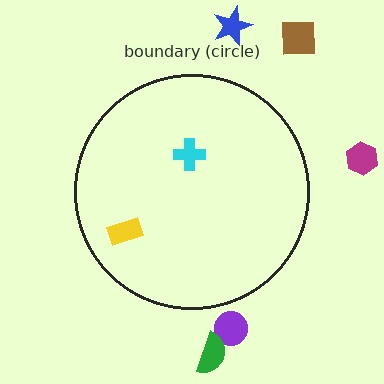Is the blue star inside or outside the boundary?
Outside.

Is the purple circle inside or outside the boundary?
Outside.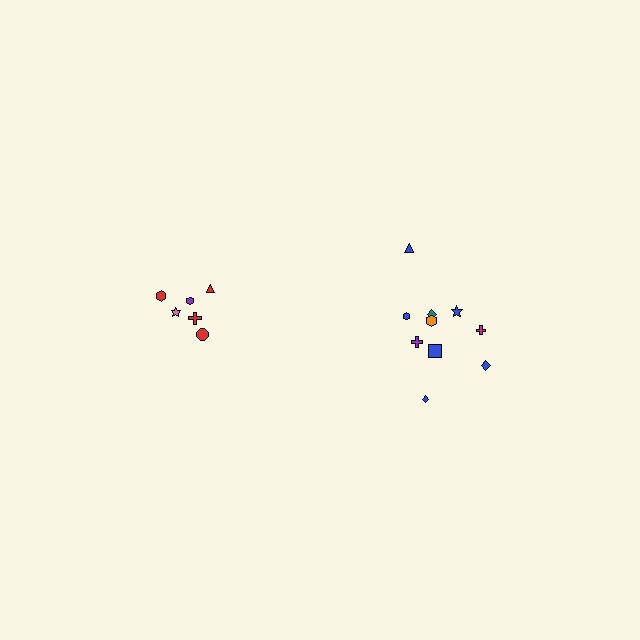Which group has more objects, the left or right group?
The right group.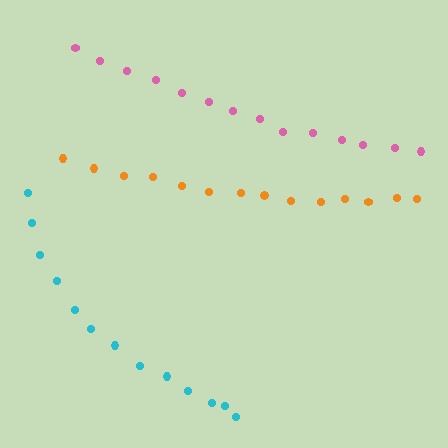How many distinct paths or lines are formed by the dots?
There are 3 distinct paths.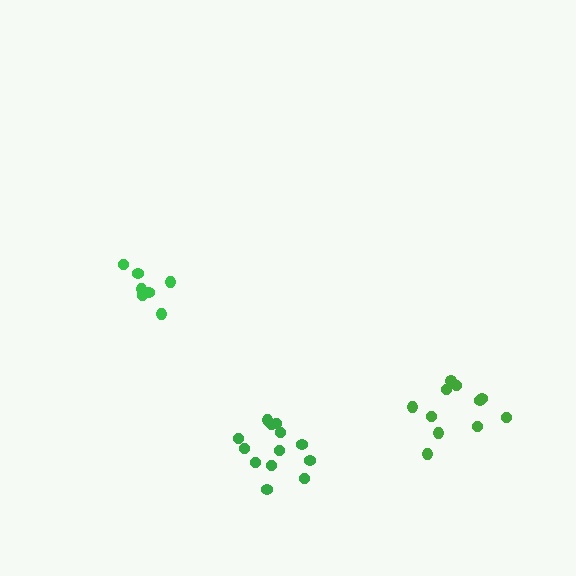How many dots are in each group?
Group 1: 13 dots, Group 2: 11 dots, Group 3: 7 dots (31 total).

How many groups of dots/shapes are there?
There are 3 groups.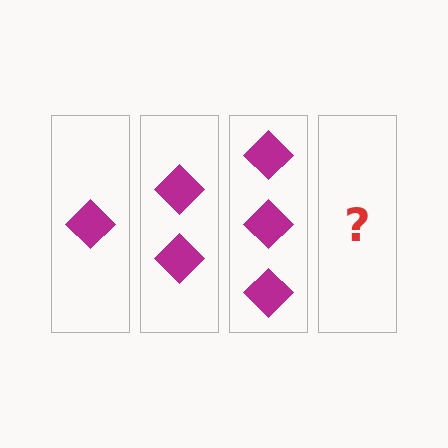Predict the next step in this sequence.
The next step is 4 diamonds.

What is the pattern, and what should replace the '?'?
The pattern is that each step adds one more diamond. The '?' should be 4 diamonds.